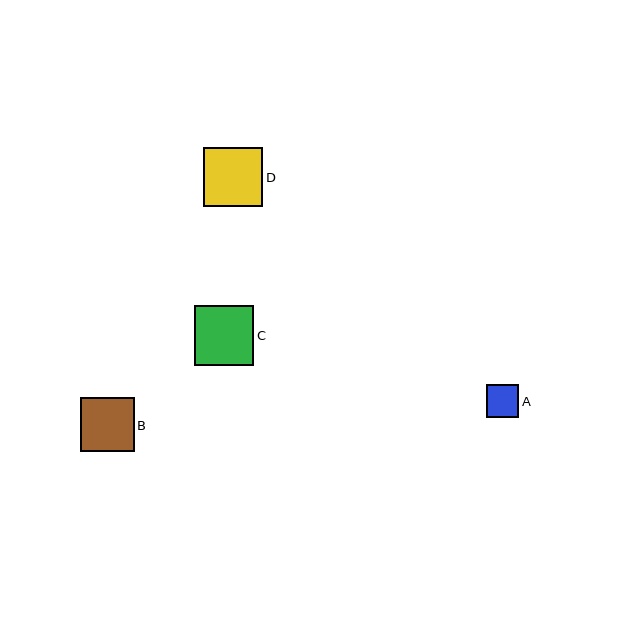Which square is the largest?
Square C is the largest with a size of approximately 60 pixels.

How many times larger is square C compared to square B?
Square C is approximately 1.1 times the size of square B.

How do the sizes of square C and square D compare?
Square C and square D are approximately the same size.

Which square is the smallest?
Square A is the smallest with a size of approximately 33 pixels.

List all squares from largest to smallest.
From largest to smallest: C, D, B, A.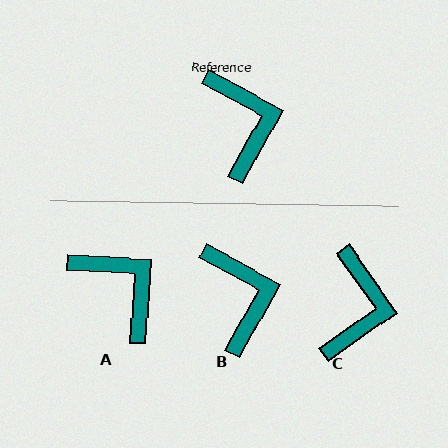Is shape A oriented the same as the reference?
No, it is off by about 25 degrees.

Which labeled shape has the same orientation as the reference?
B.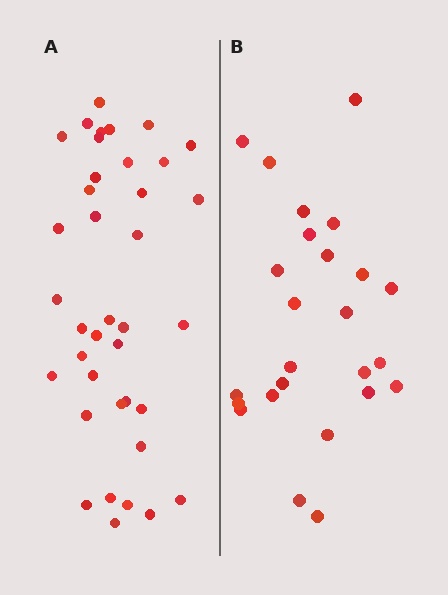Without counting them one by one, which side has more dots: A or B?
Region A (the left region) has more dots.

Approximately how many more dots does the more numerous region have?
Region A has approximately 15 more dots than region B.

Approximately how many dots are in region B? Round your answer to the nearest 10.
About 20 dots. (The exact count is 25, which rounds to 20.)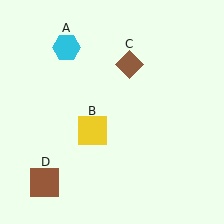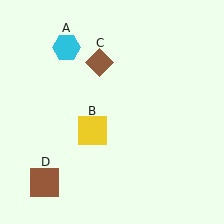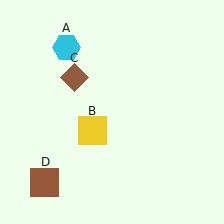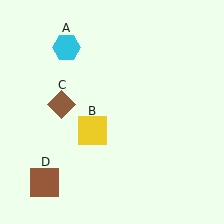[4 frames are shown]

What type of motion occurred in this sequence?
The brown diamond (object C) rotated counterclockwise around the center of the scene.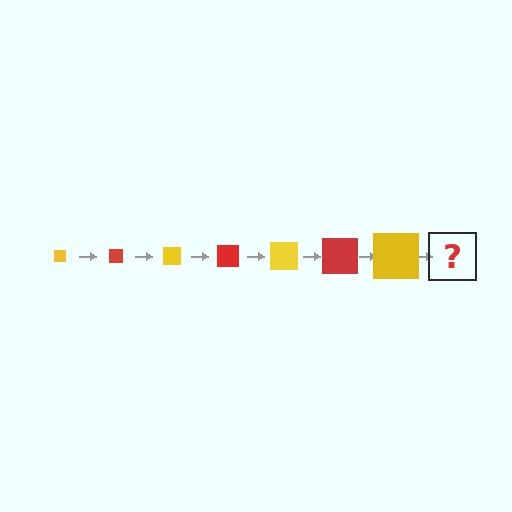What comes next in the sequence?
The next element should be a red square, larger than the previous one.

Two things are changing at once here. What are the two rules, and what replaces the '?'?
The two rules are that the square grows larger each step and the color cycles through yellow and red. The '?' should be a red square, larger than the previous one.